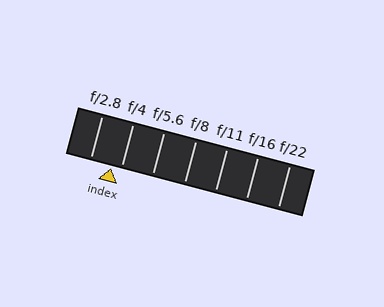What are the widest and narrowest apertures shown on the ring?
The widest aperture shown is f/2.8 and the narrowest is f/22.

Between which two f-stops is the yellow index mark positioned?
The index mark is between f/2.8 and f/4.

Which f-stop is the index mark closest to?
The index mark is closest to f/4.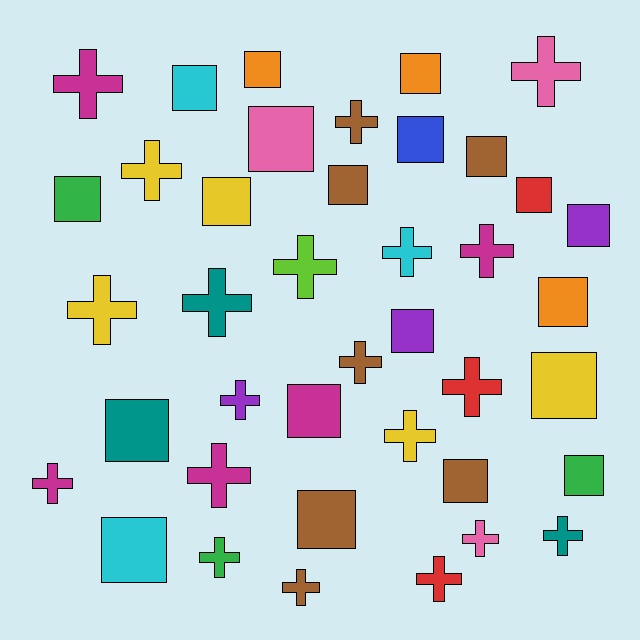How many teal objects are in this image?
There are 3 teal objects.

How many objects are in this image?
There are 40 objects.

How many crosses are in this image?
There are 20 crosses.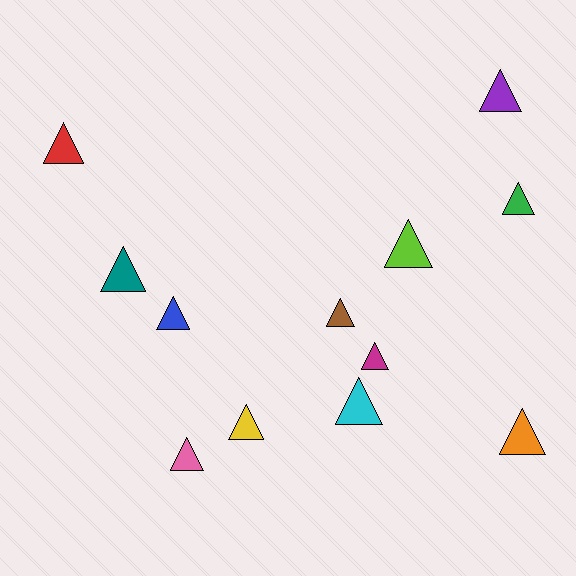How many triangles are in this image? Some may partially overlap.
There are 12 triangles.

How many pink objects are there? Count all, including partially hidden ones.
There is 1 pink object.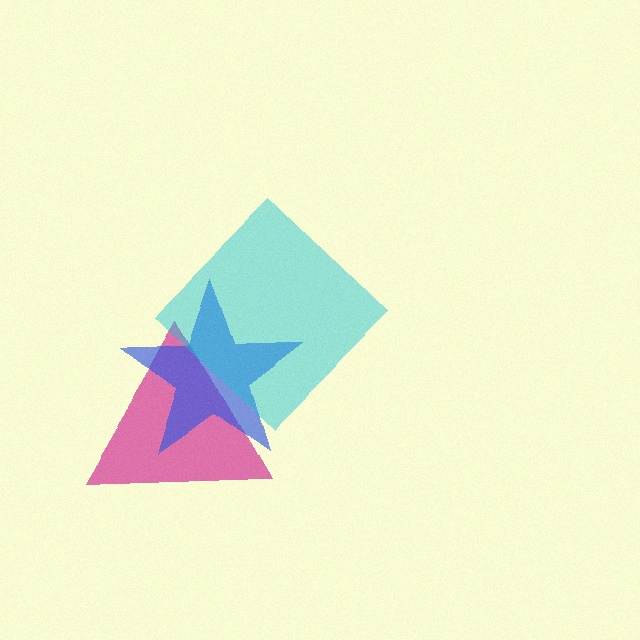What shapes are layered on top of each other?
The layered shapes are: a magenta triangle, a blue star, a cyan diamond.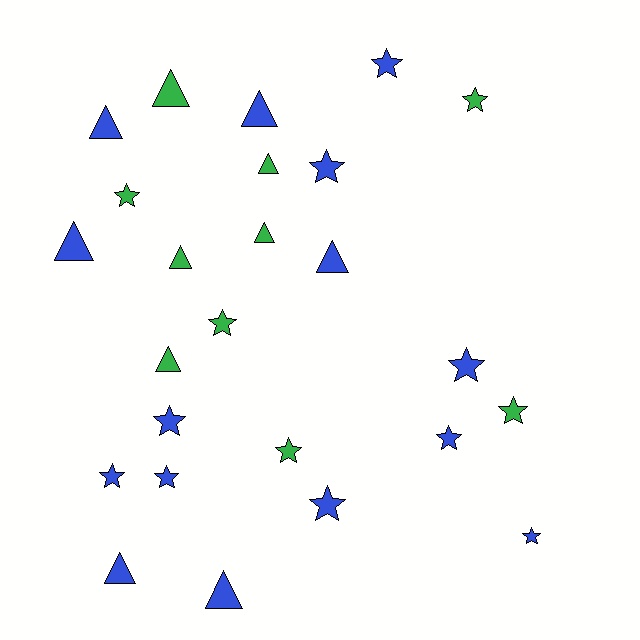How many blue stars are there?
There are 9 blue stars.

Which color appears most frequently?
Blue, with 15 objects.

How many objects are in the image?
There are 25 objects.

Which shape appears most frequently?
Star, with 14 objects.